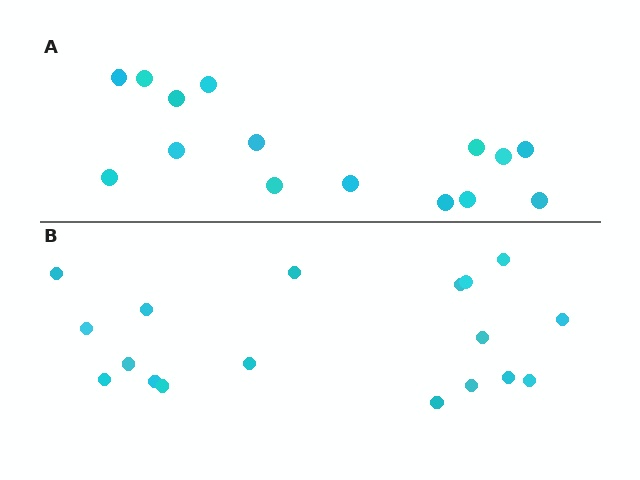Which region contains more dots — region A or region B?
Region B (the bottom region) has more dots.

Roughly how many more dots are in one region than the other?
Region B has just a few more — roughly 2 or 3 more dots than region A.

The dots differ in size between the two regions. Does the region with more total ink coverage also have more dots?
No. Region A has more total ink coverage because its dots are larger, but region B actually contains more individual dots. Total area can be misleading — the number of items is what matters here.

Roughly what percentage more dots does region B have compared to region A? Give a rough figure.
About 20% more.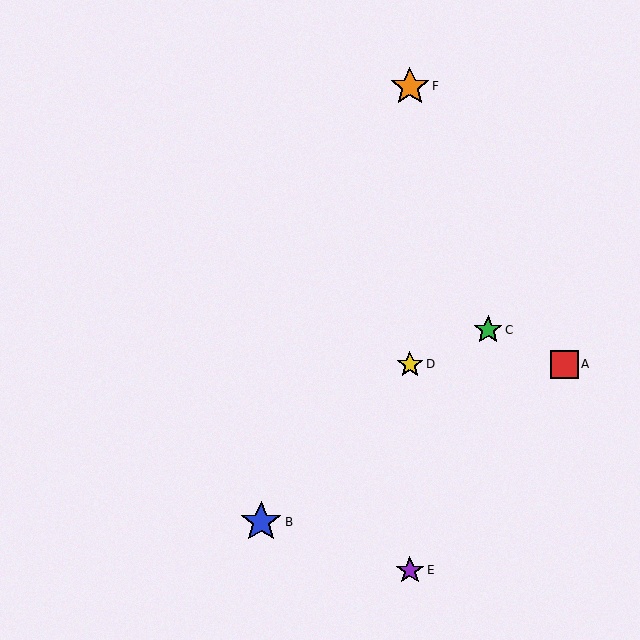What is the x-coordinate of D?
Object D is at x≈410.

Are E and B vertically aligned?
No, E is at x≈410 and B is at x≈261.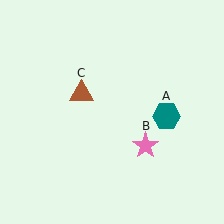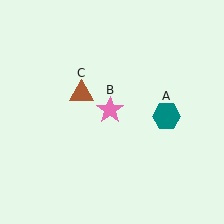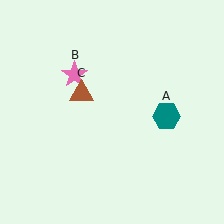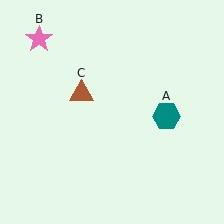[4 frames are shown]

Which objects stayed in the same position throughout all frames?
Teal hexagon (object A) and brown triangle (object C) remained stationary.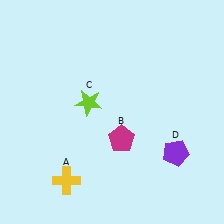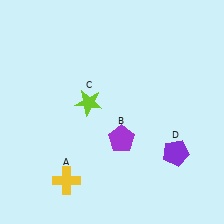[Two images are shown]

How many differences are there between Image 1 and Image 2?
There is 1 difference between the two images.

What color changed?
The pentagon (B) changed from magenta in Image 1 to purple in Image 2.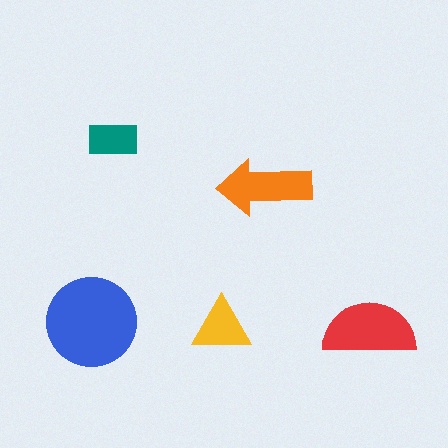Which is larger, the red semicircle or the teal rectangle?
The red semicircle.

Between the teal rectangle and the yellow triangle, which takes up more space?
The yellow triangle.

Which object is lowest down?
The yellow triangle is bottommost.